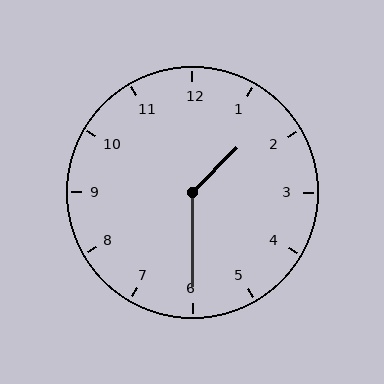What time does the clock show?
1:30.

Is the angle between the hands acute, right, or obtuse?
It is obtuse.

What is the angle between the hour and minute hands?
Approximately 135 degrees.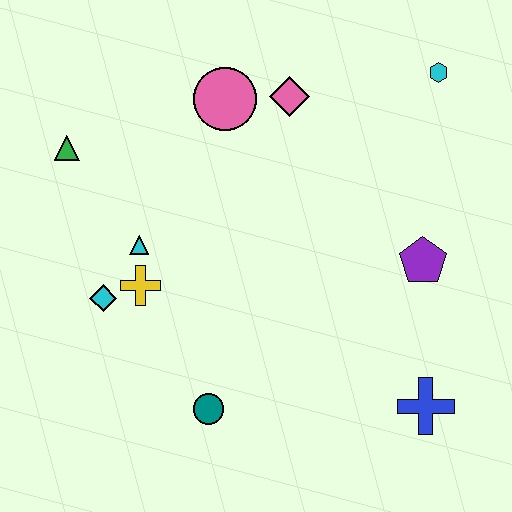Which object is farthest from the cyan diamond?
The cyan hexagon is farthest from the cyan diamond.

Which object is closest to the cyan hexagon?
The pink diamond is closest to the cyan hexagon.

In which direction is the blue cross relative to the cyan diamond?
The blue cross is to the right of the cyan diamond.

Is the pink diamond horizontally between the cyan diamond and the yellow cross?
No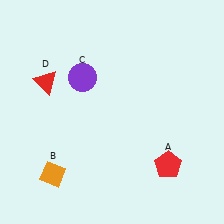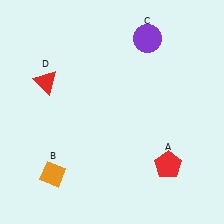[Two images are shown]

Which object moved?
The purple circle (C) moved right.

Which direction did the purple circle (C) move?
The purple circle (C) moved right.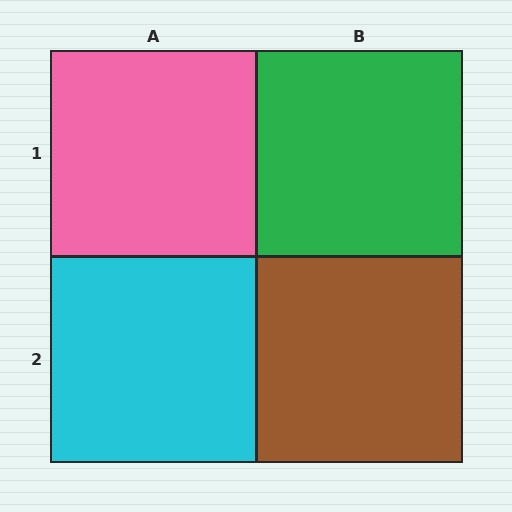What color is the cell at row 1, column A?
Pink.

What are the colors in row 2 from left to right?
Cyan, brown.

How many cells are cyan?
1 cell is cyan.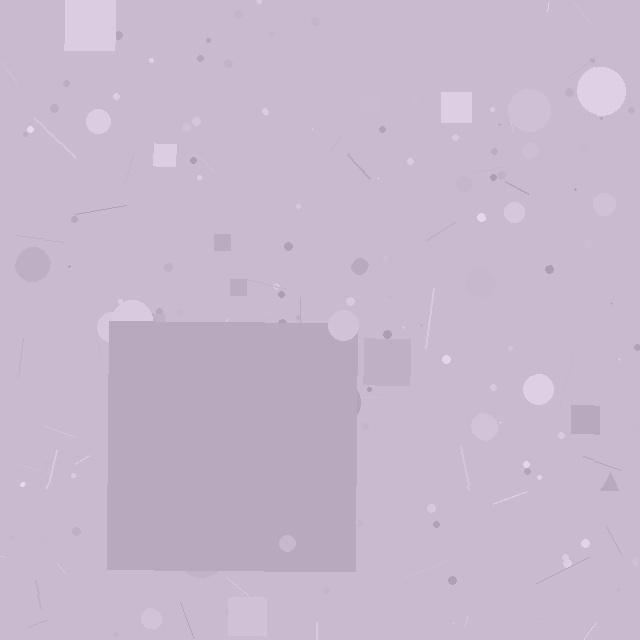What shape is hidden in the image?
A square is hidden in the image.